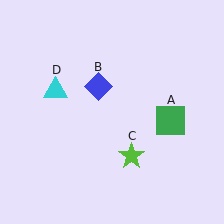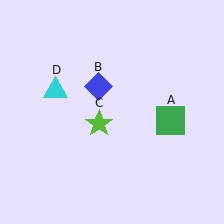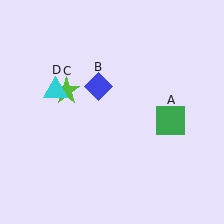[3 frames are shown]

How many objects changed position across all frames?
1 object changed position: lime star (object C).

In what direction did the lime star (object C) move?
The lime star (object C) moved up and to the left.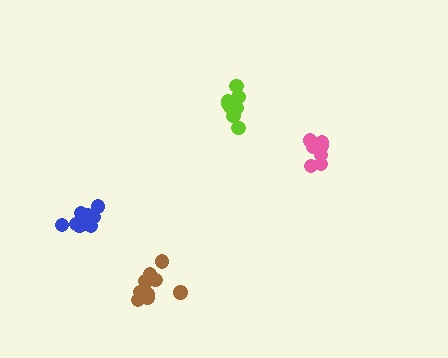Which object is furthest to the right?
The pink cluster is rightmost.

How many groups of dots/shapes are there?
There are 4 groups.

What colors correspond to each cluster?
The clusters are colored: brown, lime, pink, blue.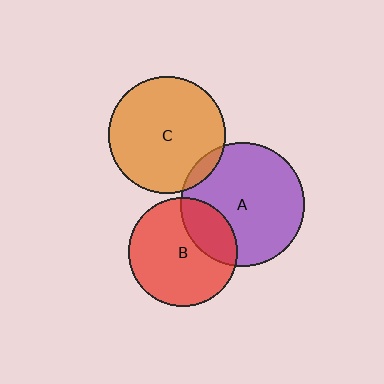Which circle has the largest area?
Circle A (purple).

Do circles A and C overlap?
Yes.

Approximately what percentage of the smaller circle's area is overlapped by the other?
Approximately 5%.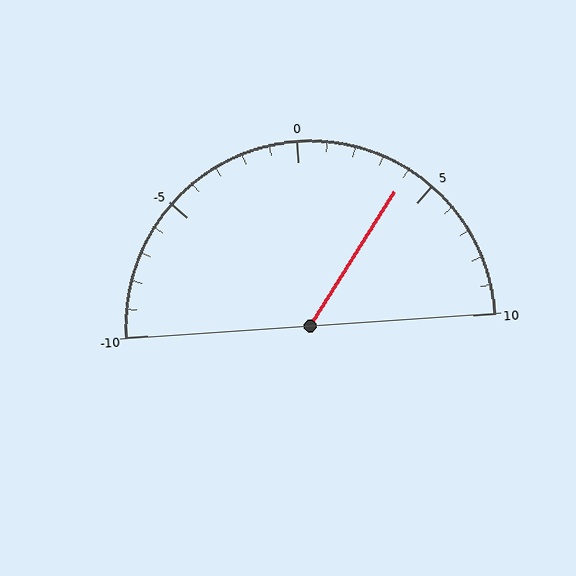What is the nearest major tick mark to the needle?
The nearest major tick mark is 5.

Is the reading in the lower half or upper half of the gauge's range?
The reading is in the upper half of the range (-10 to 10).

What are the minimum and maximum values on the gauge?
The gauge ranges from -10 to 10.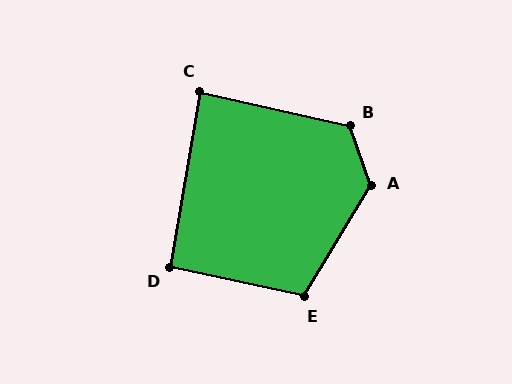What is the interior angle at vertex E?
Approximately 109 degrees (obtuse).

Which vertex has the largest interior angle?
A, at approximately 130 degrees.